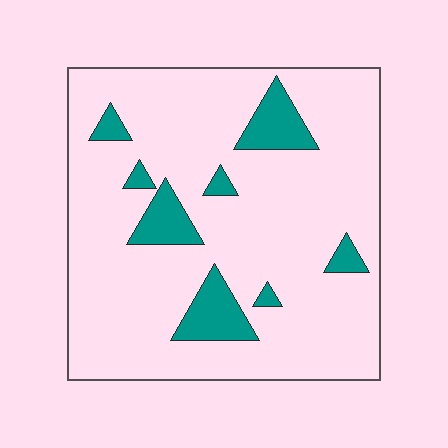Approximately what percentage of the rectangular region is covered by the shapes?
Approximately 15%.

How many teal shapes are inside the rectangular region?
8.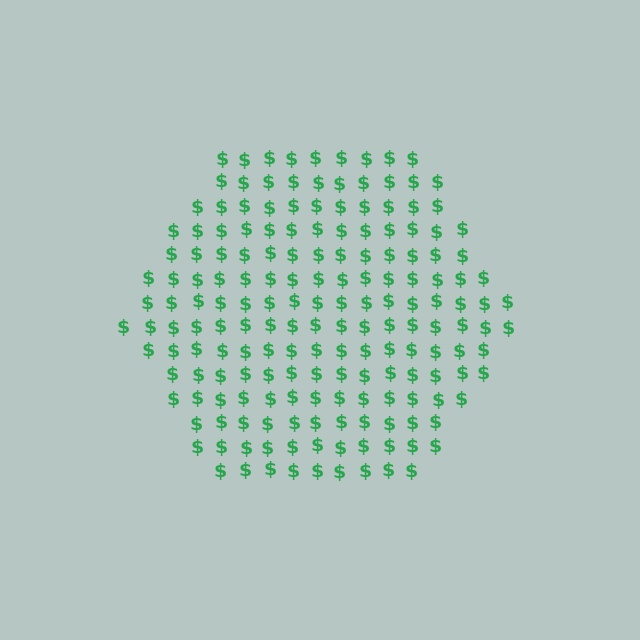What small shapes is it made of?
It is made of small dollar signs.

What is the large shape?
The large shape is a hexagon.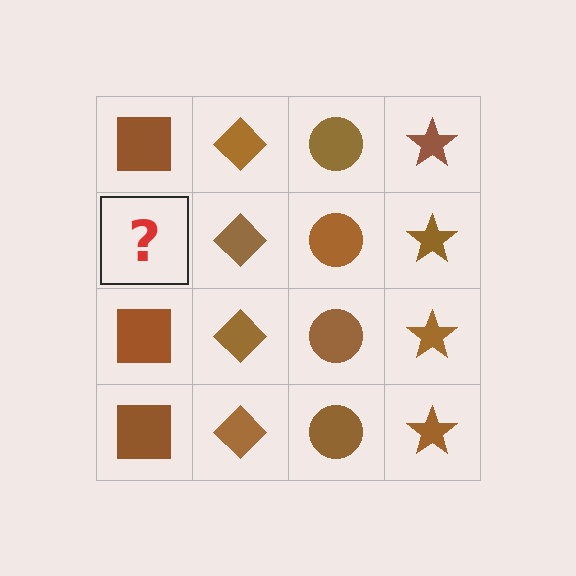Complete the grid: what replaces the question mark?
The question mark should be replaced with a brown square.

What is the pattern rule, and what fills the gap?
The rule is that each column has a consistent shape. The gap should be filled with a brown square.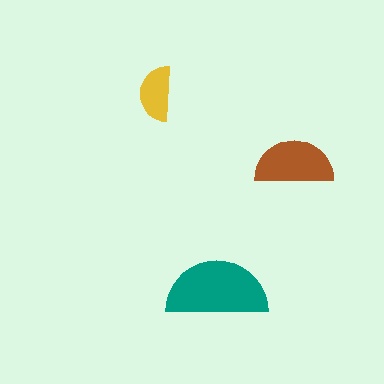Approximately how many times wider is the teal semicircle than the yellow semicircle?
About 2 times wider.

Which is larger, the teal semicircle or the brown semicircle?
The teal one.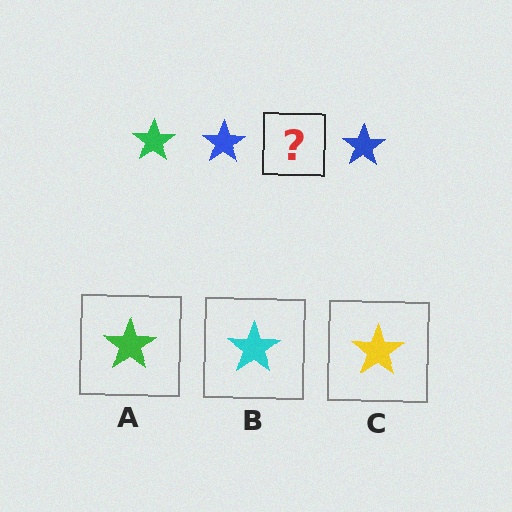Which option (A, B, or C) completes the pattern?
A.